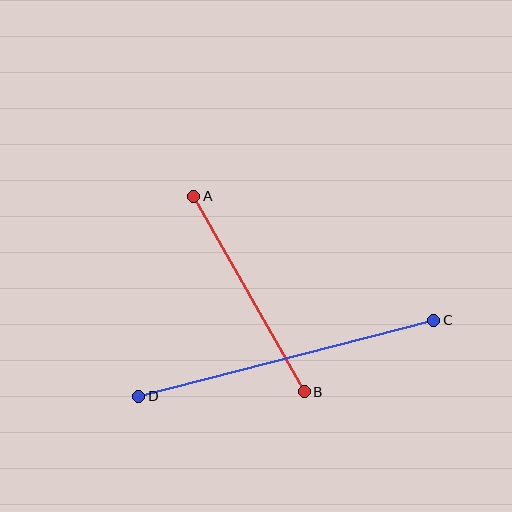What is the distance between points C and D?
The distance is approximately 305 pixels.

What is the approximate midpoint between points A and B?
The midpoint is at approximately (249, 294) pixels.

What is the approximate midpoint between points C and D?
The midpoint is at approximately (286, 358) pixels.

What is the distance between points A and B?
The distance is approximately 224 pixels.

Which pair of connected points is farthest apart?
Points C and D are farthest apart.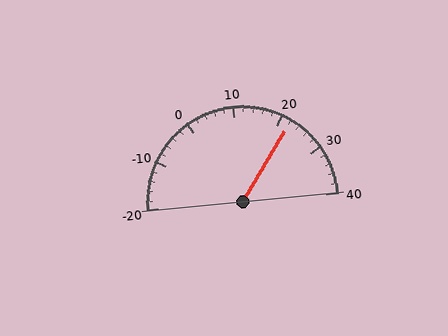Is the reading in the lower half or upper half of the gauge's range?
The reading is in the upper half of the range (-20 to 40).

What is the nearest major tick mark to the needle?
The nearest major tick mark is 20.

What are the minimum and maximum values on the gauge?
The gauge ranges from -20 to 40.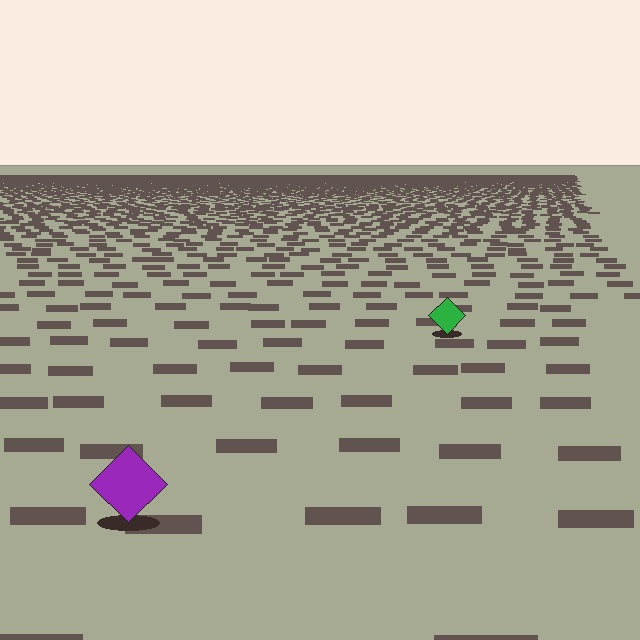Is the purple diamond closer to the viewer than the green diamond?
Yes. The purple diamond is closer — you can tell from the texture gradient: the ground texture is coarser near it.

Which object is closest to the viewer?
The purple diamond is closest. The texture marks near it are larger and more spread out.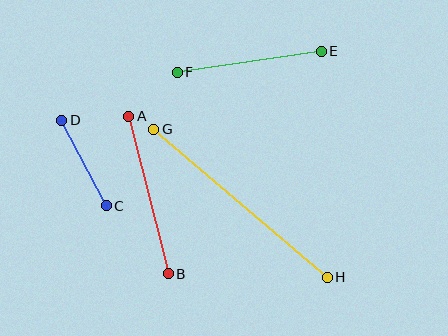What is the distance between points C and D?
The distance is approximately 97 pixels.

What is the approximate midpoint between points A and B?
The midpoint is at approximately (149, 195) pixels.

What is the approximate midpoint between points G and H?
The midpoint is at approximately (241, 203) pixels.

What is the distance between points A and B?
The distance is approximately 162 pixels.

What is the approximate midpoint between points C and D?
The midpoint is at approximately (84, 163) pixels.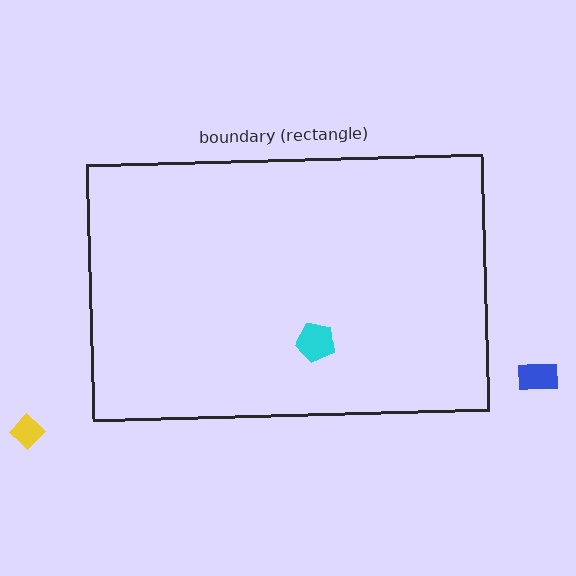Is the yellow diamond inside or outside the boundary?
Outside.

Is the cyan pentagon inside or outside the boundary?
Inside.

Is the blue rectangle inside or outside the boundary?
Outside.